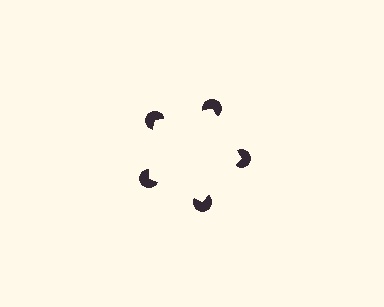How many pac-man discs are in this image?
There are 5 — one at each vertex of the illusory pentagon.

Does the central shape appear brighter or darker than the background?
It typically appears slightly brighter than the background, even though no actual brightness change is drawn.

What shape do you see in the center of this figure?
An illusory pentagon — its edges are inferred from the aligned wedge cuts in the pac-man discs, not physically drawn.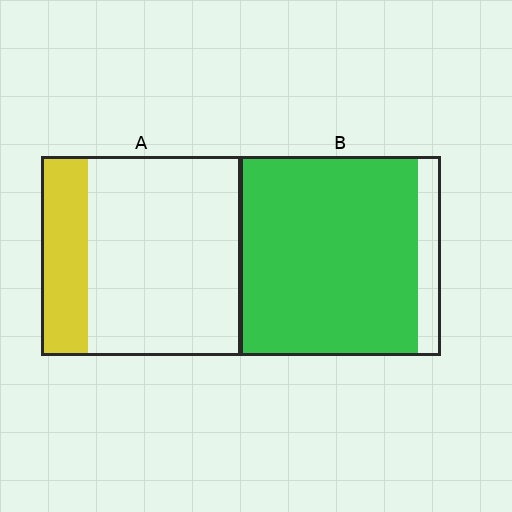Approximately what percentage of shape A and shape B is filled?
A is approximately 25% and B is approximately 90%.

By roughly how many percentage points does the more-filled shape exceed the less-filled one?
By roughly 65 percentage points (B over A).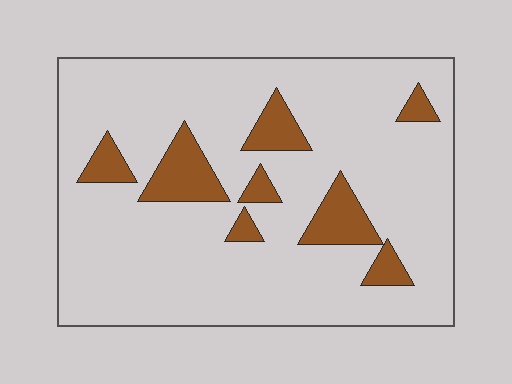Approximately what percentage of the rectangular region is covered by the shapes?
Approximately 15%.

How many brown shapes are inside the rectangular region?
8.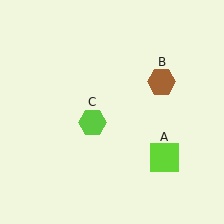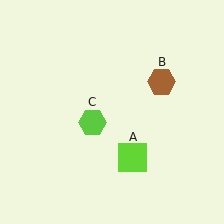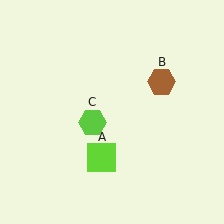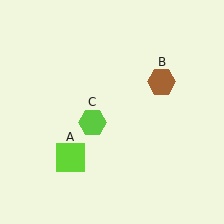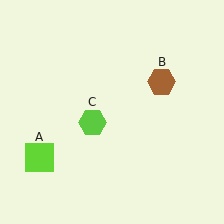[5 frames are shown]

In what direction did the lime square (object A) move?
The lime square (object A) moved left.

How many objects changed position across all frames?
1 object changed position: lime square (object A).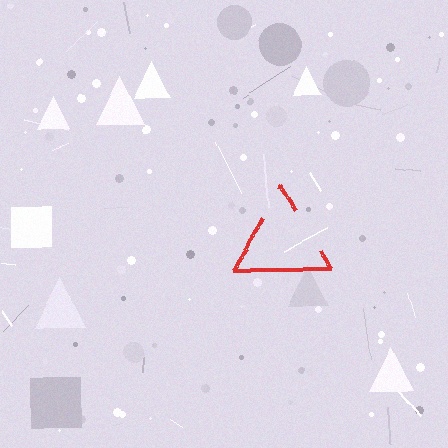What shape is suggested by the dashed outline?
The dashed outline suggests a triangle.